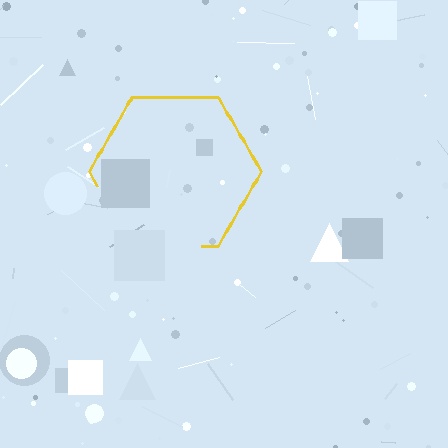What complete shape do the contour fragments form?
The contour fragments form a hexagon.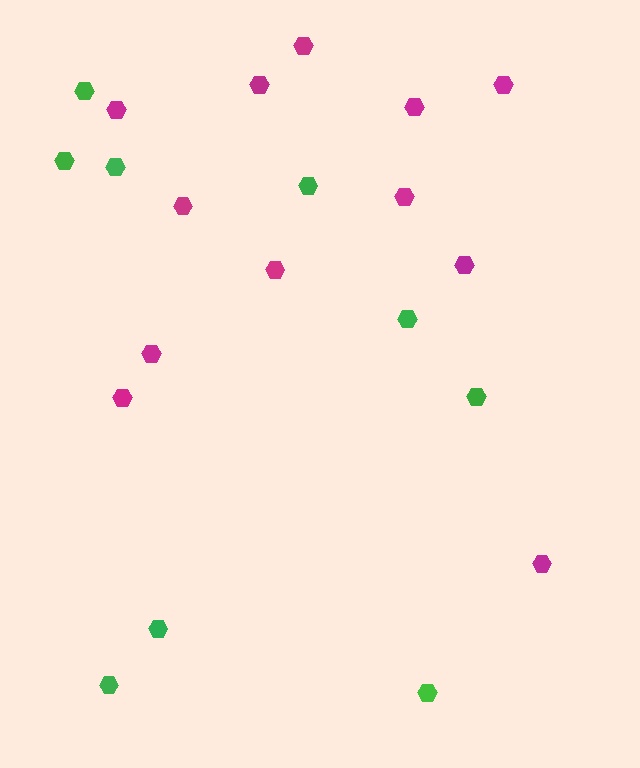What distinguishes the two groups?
There are 2 groups: one group of green hexagons (9) and one group of magenta hexagons (12).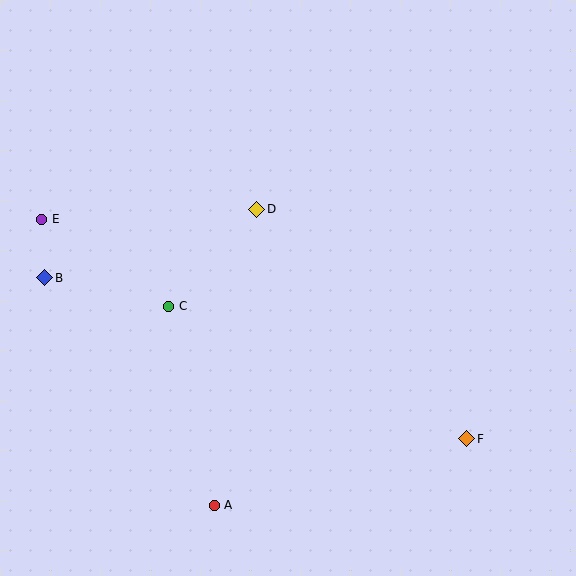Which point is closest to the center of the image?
Point D at (257, 209) is closest to the center.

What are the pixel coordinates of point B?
Point B is at (45, 278).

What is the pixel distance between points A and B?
The distance between A and B is 283 pixels.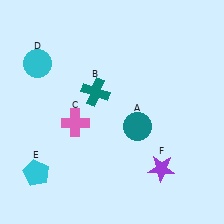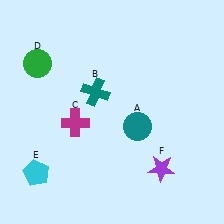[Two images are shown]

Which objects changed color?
C changed from pink to magenta. D changed from cyan to green.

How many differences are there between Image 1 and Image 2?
There are 2 differences between the two images.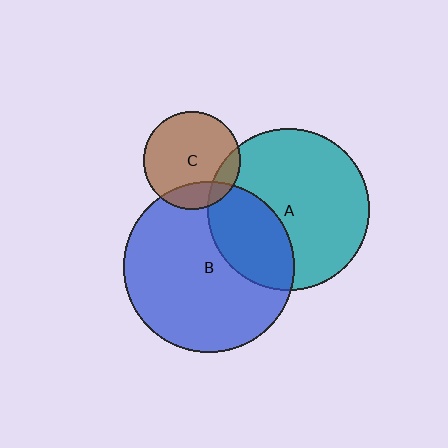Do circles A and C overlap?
Yes.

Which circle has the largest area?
Circle B (blue).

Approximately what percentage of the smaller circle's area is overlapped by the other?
Approximately 15%.